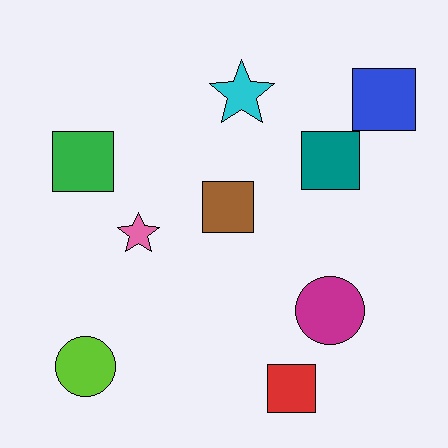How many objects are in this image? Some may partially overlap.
There are 9 objects.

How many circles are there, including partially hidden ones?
There are 2 circles.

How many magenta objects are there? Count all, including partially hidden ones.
There is 1 magenta object.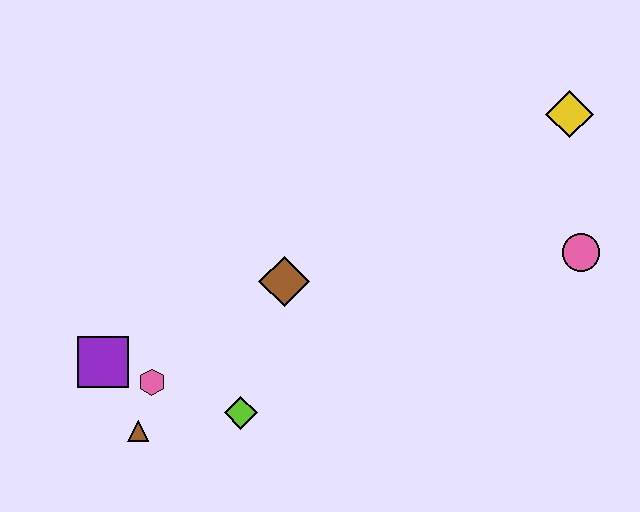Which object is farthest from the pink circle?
The purple square is farthest from the pink circle.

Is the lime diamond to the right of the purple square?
Yes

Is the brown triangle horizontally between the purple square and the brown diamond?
Yes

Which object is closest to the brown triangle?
The pink hexagon is closest to the brown triangle.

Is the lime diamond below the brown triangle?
No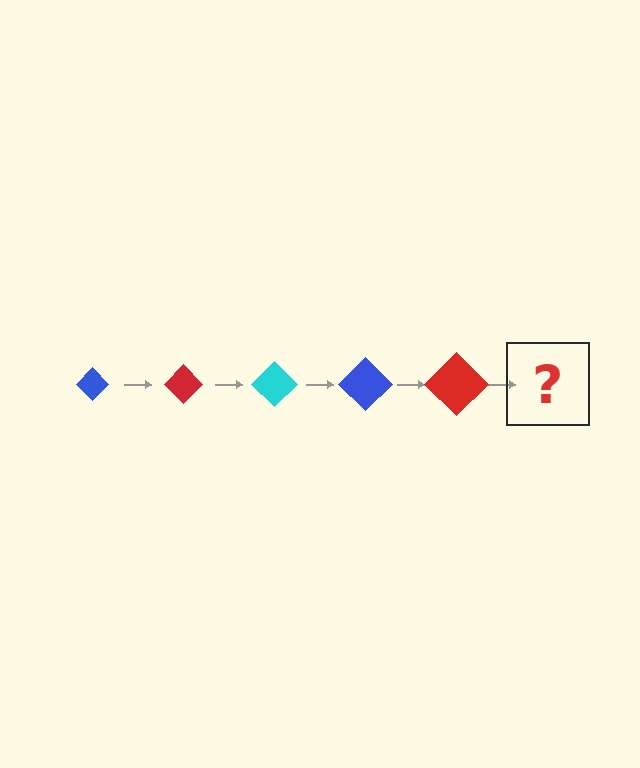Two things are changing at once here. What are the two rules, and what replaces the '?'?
The two rules are that the diamond grows larger each step and the color cycles through blue, red, and cyan. The '?' should be a cyan diamond, larger than the previous one.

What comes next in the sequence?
The next element should be a cyan diamond, larger than the previous one.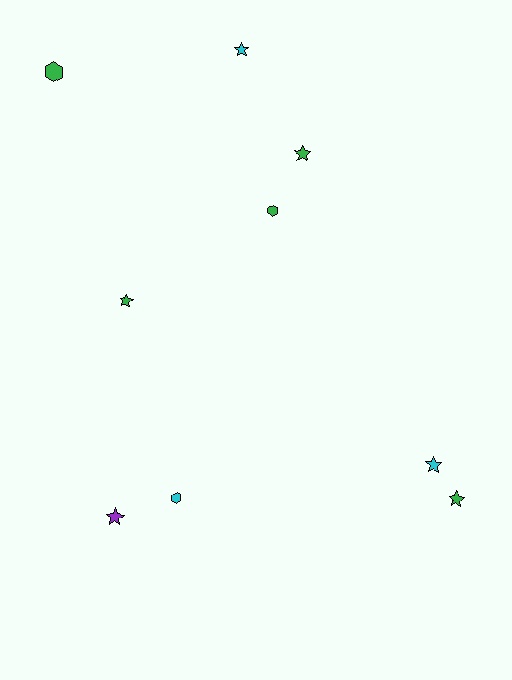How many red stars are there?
There are no red stars.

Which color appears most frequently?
Green, with 5 objects.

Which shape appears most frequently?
Star, with 6 objects.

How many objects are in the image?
There are 9 objects.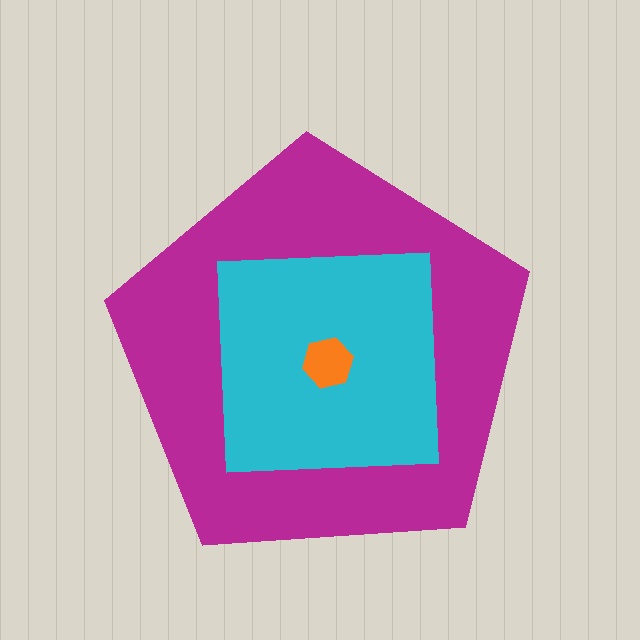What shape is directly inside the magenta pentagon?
The cyan square.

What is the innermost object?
The orange hexagon.